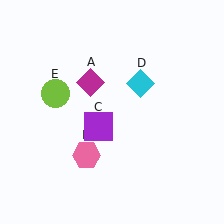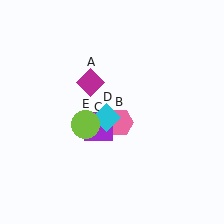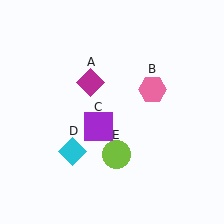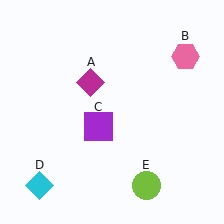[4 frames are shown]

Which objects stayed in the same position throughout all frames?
Magenta diamond (object A) and purple square (object C) remained stationary.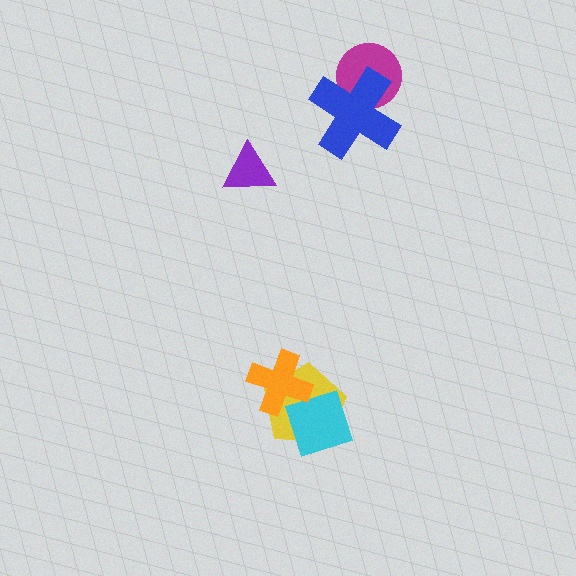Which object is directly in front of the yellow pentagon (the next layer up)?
The cyan diamond is directly in front of the yellow pentagon.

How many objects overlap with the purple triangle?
0 objects overlap with the purple triangle.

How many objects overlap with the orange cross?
2 objects overlap with the orange cross.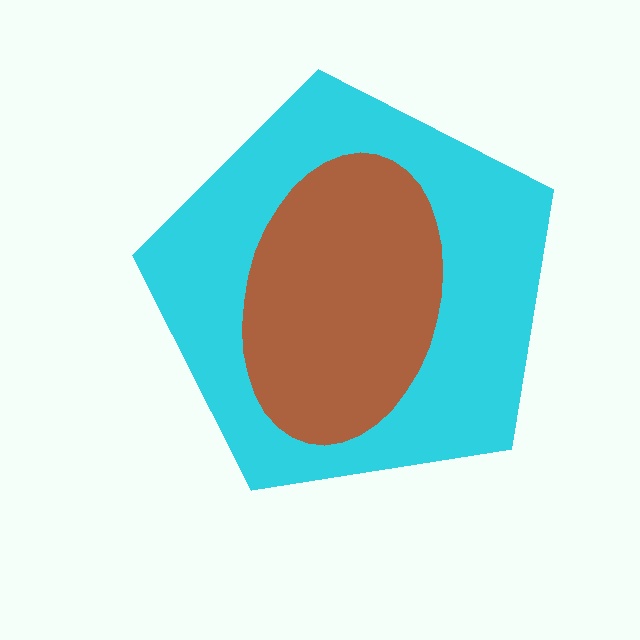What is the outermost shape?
The cyan pentagon.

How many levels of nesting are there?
2.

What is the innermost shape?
The brown ellipse.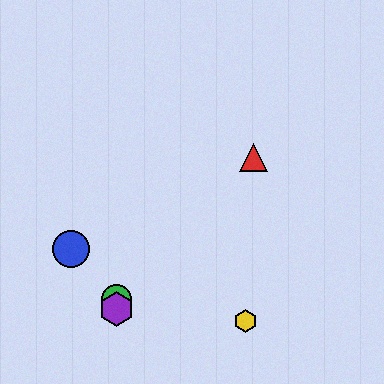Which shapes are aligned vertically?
The green circle, the purple hexagon are aligned vertically.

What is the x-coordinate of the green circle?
The green circle is at x≈116.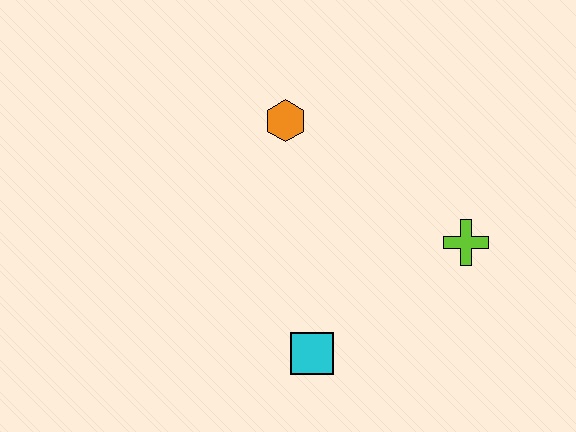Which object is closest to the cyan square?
The lime cross is closest to the cyan square.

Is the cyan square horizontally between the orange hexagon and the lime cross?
Yes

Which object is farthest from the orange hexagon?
The cyan square is farthest from the orange hexagon.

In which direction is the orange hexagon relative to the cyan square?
The orange hexagon is above the cyan square.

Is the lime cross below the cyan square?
No